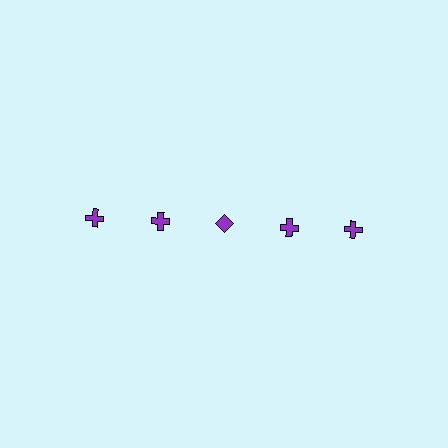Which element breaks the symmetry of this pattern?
The purple diamond in the top row, center column breaks the symmetry. All other shapes are purple crosses.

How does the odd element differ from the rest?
It has a different shape: diamond instead of cross.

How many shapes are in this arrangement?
There are 5 shapes arranged in a grid pattern.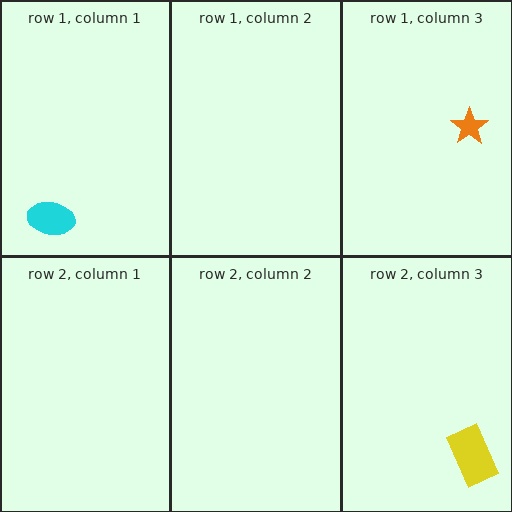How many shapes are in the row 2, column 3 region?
1.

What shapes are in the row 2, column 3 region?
The yellow rectangle.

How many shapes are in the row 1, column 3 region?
1.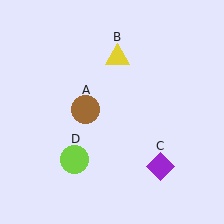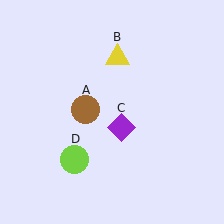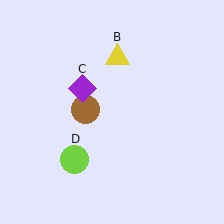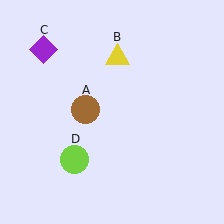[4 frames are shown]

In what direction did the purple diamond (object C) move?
The purple diamond (object C) moved up and to the left.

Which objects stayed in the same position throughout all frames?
Brown circle (object A) and yellow triangle (object B) and lime circle (object D) remained stationary.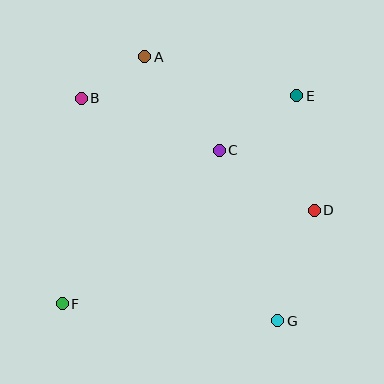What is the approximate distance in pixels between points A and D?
The distance between A and D is approximately 229 pixels.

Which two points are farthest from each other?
Points E and F are farthest from each other.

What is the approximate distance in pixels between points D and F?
The distance between D and F is approximately 269 pixels.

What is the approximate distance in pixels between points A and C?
The distance between A and C is approximately 120 pixels.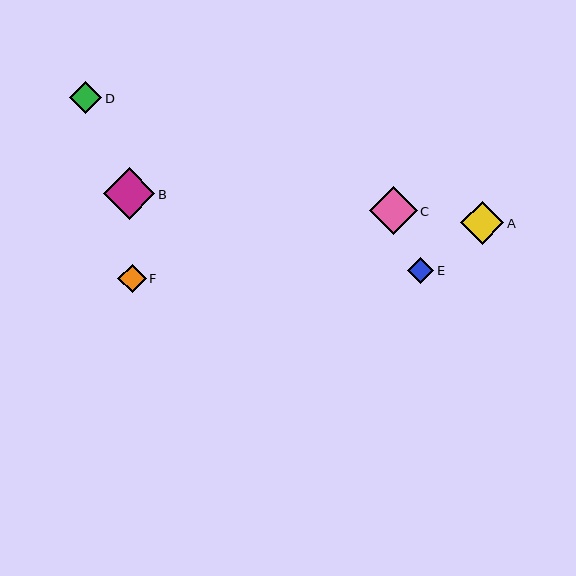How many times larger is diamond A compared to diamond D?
Diamond A is approximately 1.3 times the size of diamond D.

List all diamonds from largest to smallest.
From largest to smallest: B, C, A, D, F, E.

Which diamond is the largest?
Diamond B is the largest with a size of approximately 52 pixels.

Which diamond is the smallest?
Diamond E is the smallest with a size of approximately 26 pixels.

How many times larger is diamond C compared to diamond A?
Diamond C is approximately 1.1 times the size of diamond A.